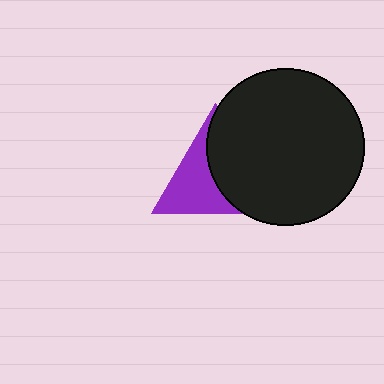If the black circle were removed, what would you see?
You would see the complete purple triangle.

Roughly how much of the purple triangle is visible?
About half of it is visible (roughly 48%).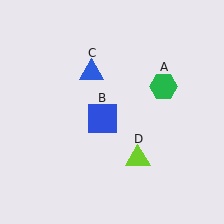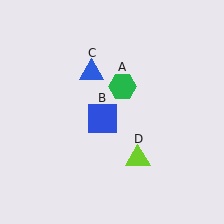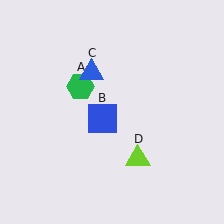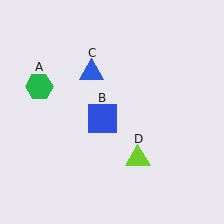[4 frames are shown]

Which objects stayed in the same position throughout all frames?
Blue square (object B) and blue triangle (object C) and lime triangle (object D) remained stationary.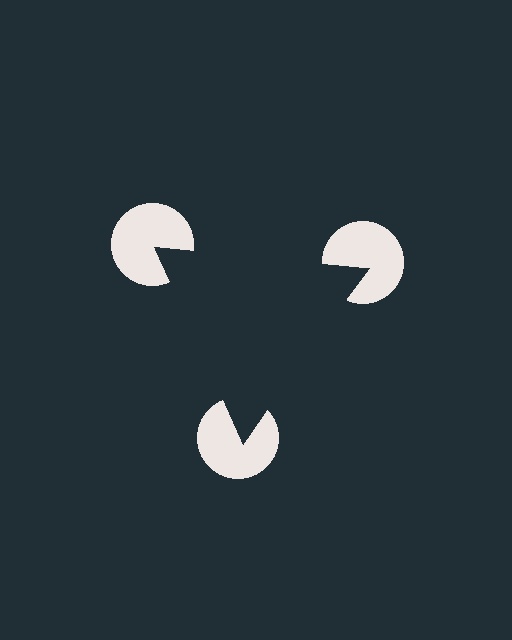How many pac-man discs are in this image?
There are 3 — one at each vertex of the illusory triangle.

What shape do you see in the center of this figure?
An illusory triangle — its edges are inferred from the aligned wedge cuts in the pac-man discs, not physically drawn.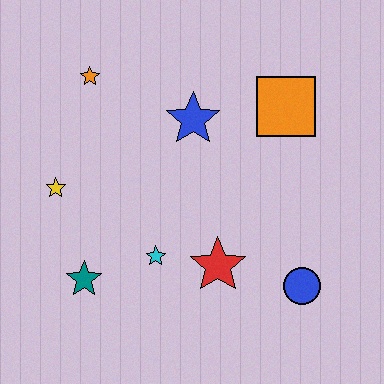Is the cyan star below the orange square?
Yes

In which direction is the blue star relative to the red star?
The blue star is above the red star.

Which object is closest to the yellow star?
The teal star is closest to the yellow star.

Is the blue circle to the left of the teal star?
No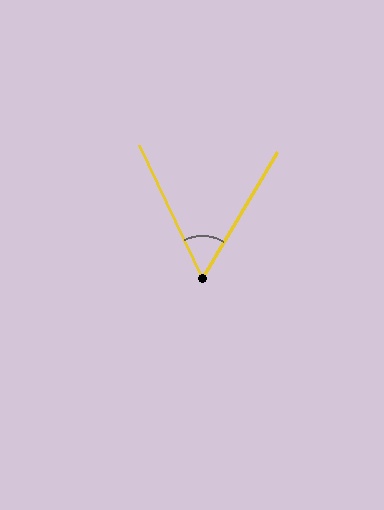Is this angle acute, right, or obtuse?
It is acute.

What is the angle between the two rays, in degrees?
Approximately 56 degrees.